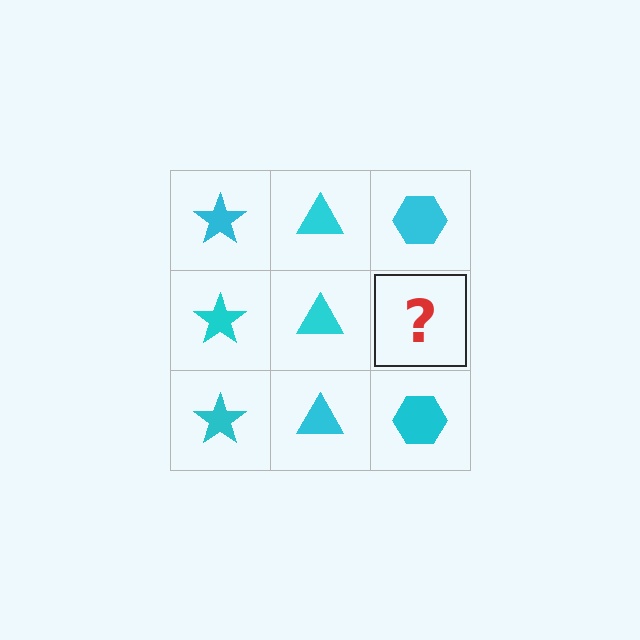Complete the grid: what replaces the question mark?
The question mark should be replaced with a cyan hexagon.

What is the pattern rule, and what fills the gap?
The rule is that each column has a consistent shape. The gap should be filled with a cyan hexagon.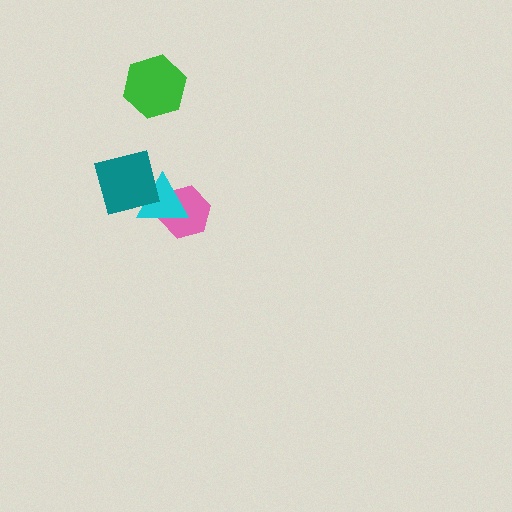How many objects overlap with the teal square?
1 object overlaps with the teal square.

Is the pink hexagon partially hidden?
Yes, it is partially covered by another shape.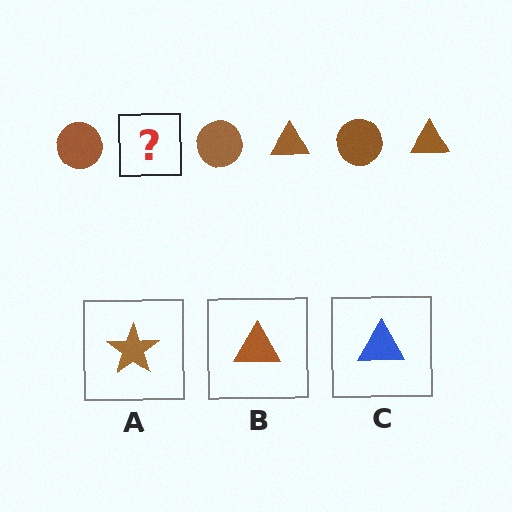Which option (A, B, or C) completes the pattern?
B.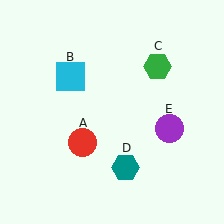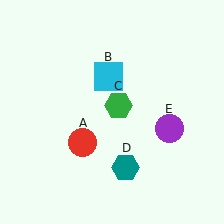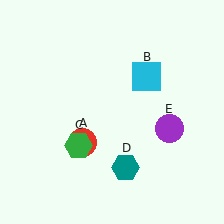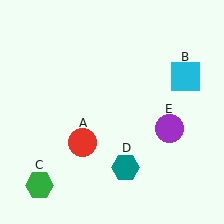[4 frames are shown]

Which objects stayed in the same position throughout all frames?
Red circle (object A) and teal hexagon (object D) and purple circle (object E) remained stationary.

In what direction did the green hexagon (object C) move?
The green hexagon (object C) moved down and to the left.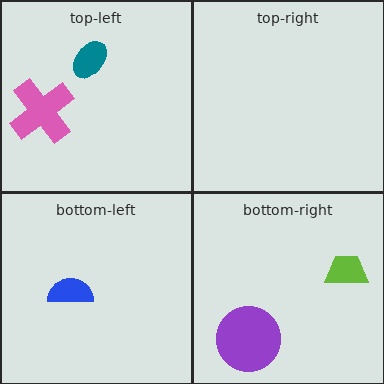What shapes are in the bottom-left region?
The blue semicircle.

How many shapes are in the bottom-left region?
1.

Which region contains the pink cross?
The top-left region.